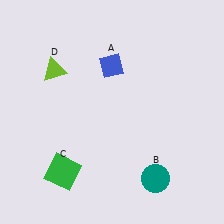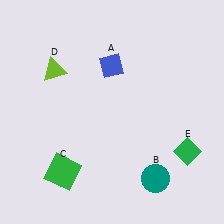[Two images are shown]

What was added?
A green diamond (E) was added in Image 2.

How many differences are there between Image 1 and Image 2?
There is 1 difference between the two images.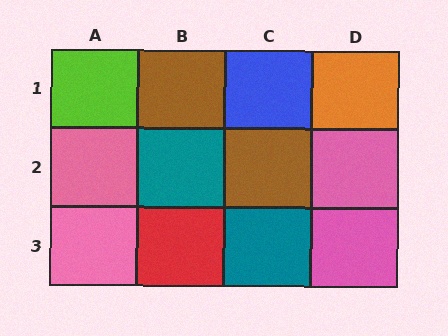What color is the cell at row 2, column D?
Pink.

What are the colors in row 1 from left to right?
Lime, brown, blue, orange.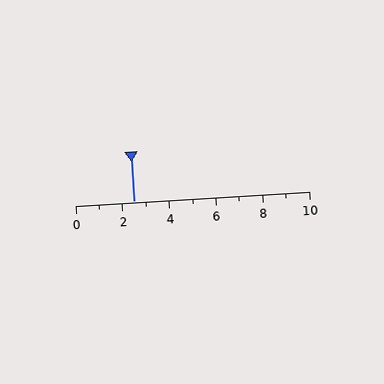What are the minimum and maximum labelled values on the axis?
The axis runs from 0 to 10.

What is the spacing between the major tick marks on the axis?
The major ticks are spaced 2 apart.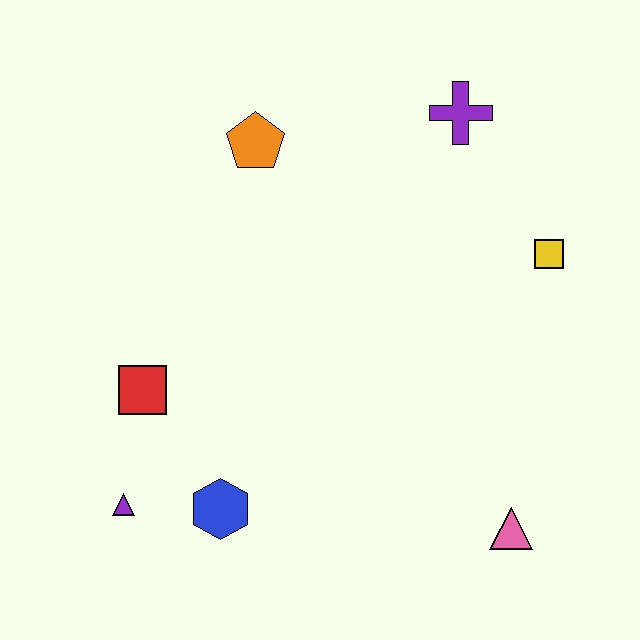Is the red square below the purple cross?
Yes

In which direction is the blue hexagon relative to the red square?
The blue hexagon is below the red square.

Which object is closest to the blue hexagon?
The purple triangle is closest to the blue hexagon.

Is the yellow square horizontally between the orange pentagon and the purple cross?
No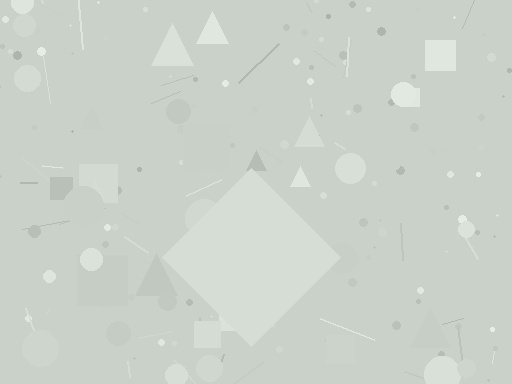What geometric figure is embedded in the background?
A diamond is embedded in the background.